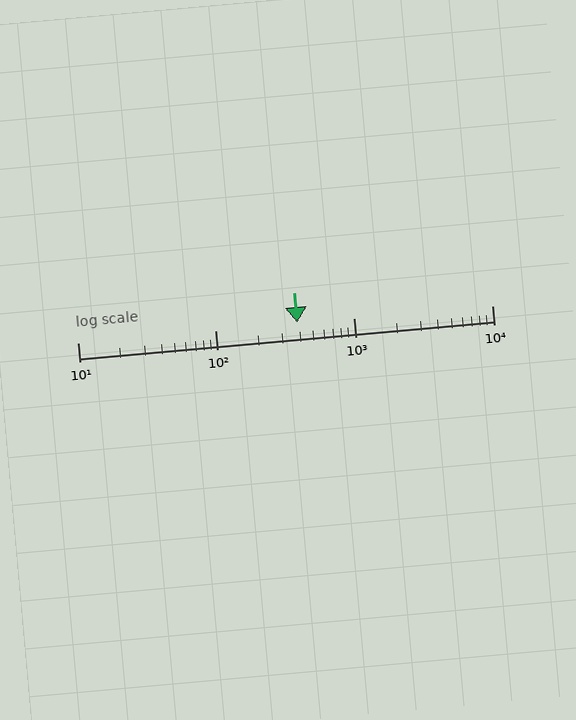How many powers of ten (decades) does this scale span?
The scale spans 3 decades, from 10 to 10000.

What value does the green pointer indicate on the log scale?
The pointer indicates approximately 390.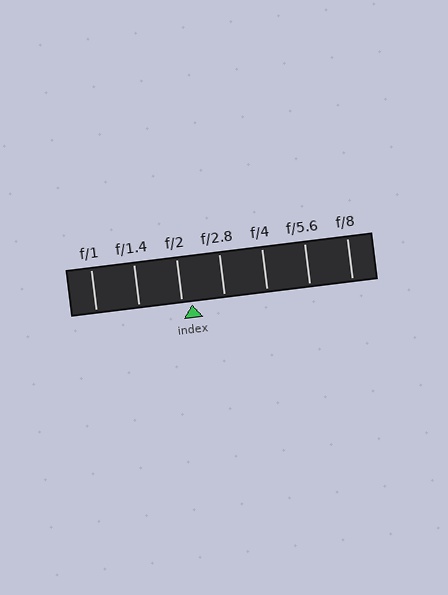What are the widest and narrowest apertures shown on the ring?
The widest aperture shown is f/1 and the narrowest is f/8.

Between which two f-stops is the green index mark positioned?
The index mark is between f/2 and f/2.8.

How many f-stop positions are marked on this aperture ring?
There are 7 f-stop positions marked.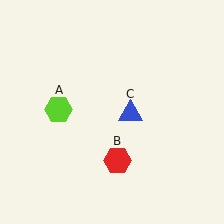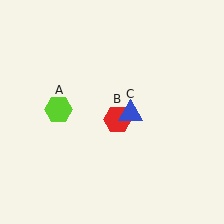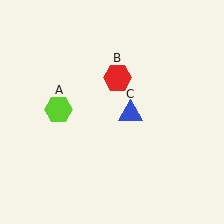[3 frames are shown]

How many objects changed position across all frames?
1 object changed position: red hexagon (object B).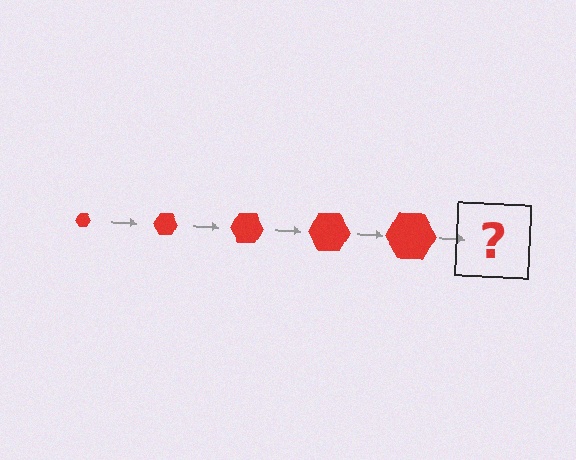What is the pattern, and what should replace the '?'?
The pattern is that the hexagon gets progressively larger each step. The '?' should be a red hexagon, larger than the previous one.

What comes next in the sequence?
The next element should be a red hexagon, larger than the previous one.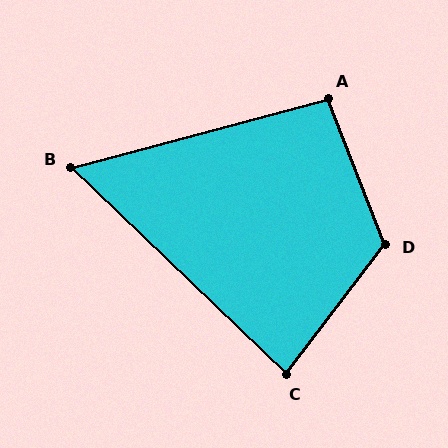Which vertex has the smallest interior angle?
B, at approximately 59 degrees.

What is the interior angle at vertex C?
Approximately 84 degrees (acute).